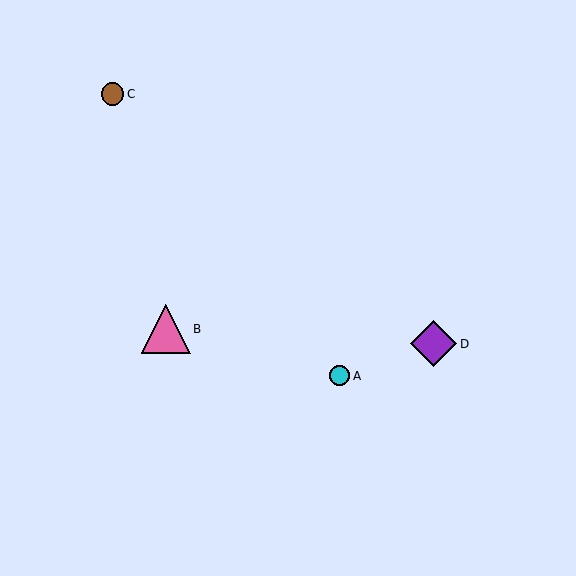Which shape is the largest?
The pink triangle (labeled B) is the largest.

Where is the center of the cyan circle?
The center of the cyan circle is at (340, 376).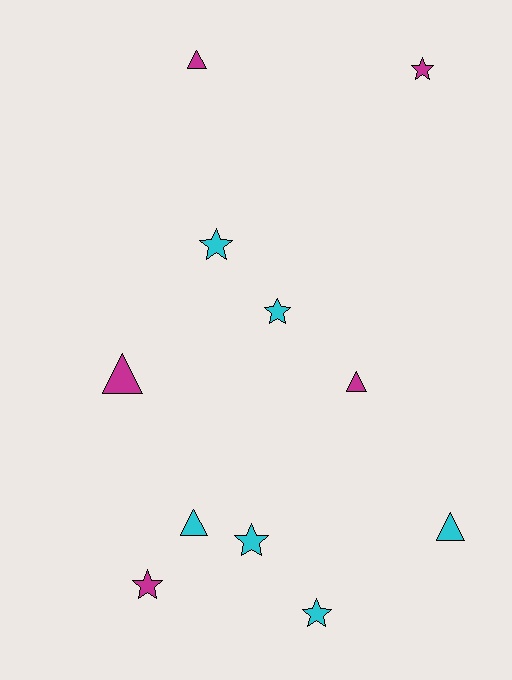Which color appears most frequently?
Cyan, with 6 objects.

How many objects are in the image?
There are 11 objects.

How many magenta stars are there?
There are 2 magenta stars.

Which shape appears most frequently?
Star, with 6 objects.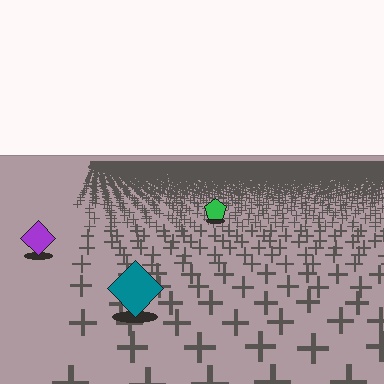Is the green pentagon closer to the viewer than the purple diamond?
No. The purple diamond is closer — you can tell from the texture gradient: the ground texture is coarser near it.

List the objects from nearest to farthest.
From nearest to farthest: the teal diamond, the purple diamond, the green pentagon.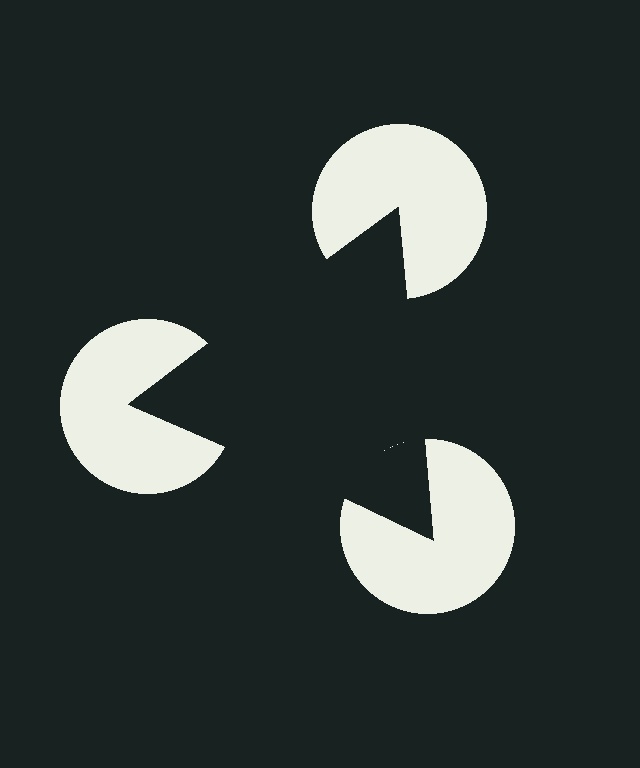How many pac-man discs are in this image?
There are 3 — one at each vertex of the illusory triangle.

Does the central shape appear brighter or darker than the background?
It typically appears slightly darker than the background, even though no actual brightness change is drawn.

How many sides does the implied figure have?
3 sides.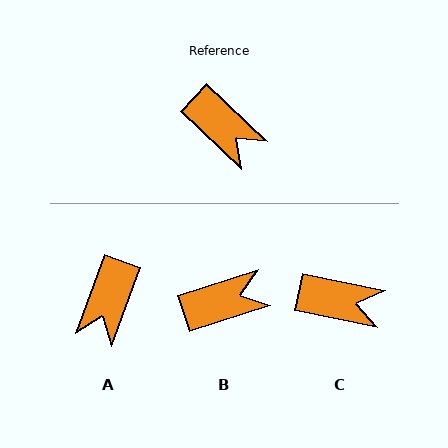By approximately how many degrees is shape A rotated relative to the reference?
Approximately 67 degrees clockwise.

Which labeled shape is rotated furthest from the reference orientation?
A, about 67 degrees away.